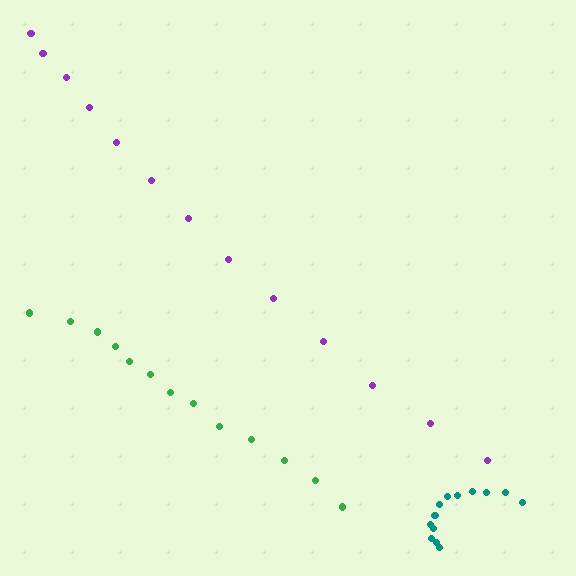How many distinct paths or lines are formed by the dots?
There are 3 distinct paths.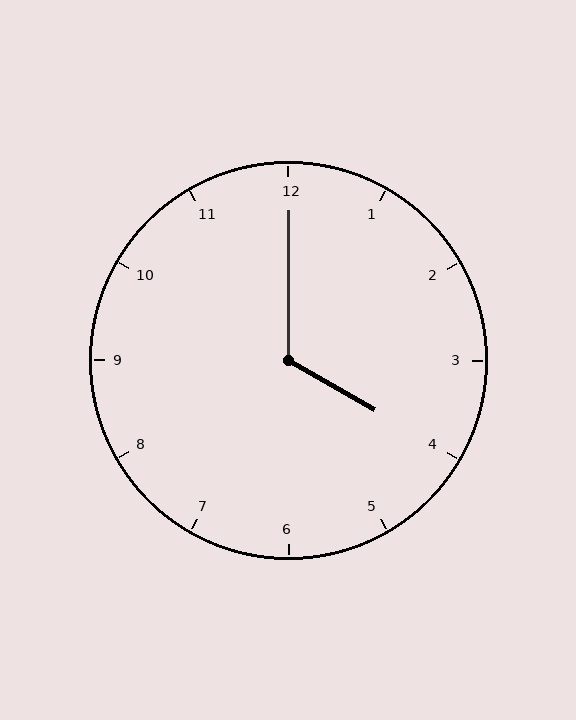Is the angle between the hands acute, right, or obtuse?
It is obtuse.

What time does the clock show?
4:00.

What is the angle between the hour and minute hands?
Approximately 120 degrees.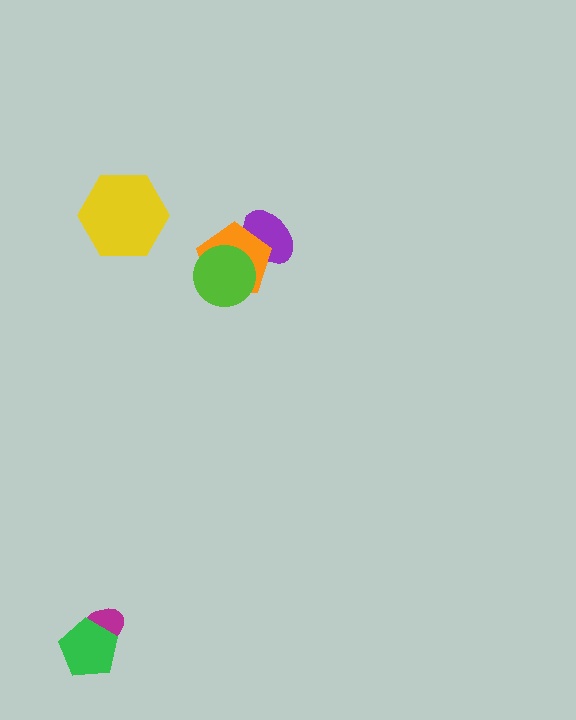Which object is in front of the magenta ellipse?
The green pentagon is in front of the magenta ellipse.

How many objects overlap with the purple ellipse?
1 object overlaps with the purple ellipse.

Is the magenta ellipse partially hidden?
Yes, it is partially covered by another shape.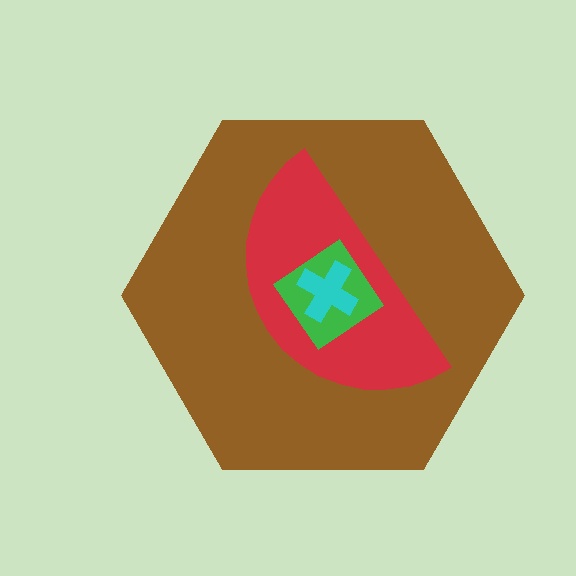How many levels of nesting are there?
4.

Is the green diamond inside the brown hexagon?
Yes.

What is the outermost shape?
The brown hexagon.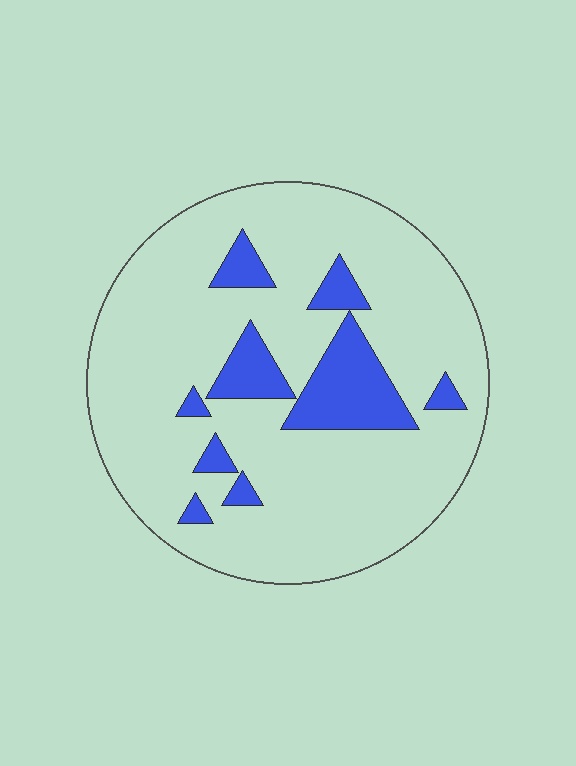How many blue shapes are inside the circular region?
9.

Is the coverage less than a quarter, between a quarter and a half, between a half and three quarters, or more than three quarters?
Less than a quarter.